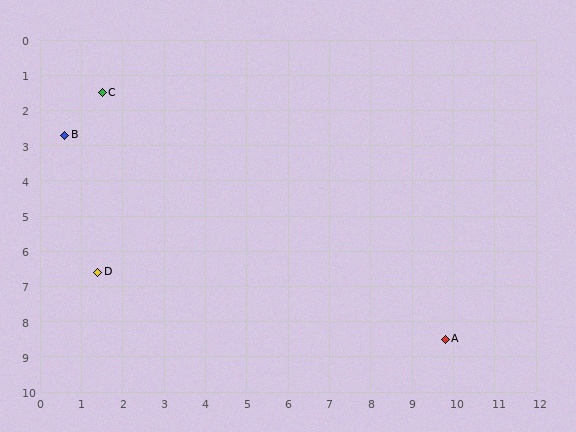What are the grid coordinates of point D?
Point D is at approximately (1.4, 6.6).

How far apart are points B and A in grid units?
Points B and A are about 10.9 grid units apart.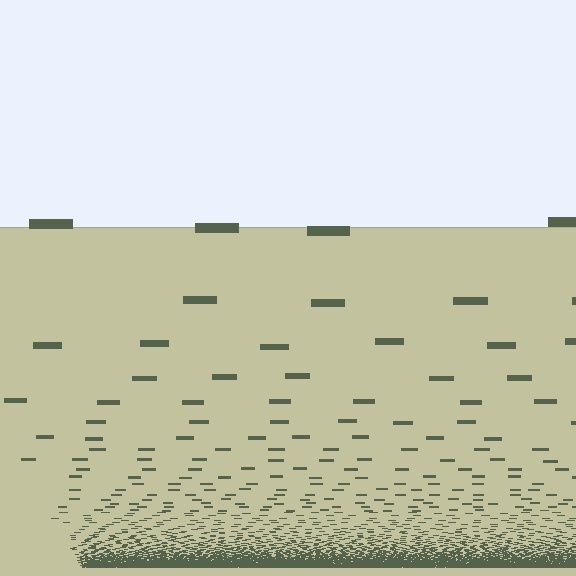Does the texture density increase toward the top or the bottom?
Density increases toward the bottom.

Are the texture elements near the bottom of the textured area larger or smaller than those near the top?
Smaller. The gradient is inverted — elements near the bottom are smaller and denser.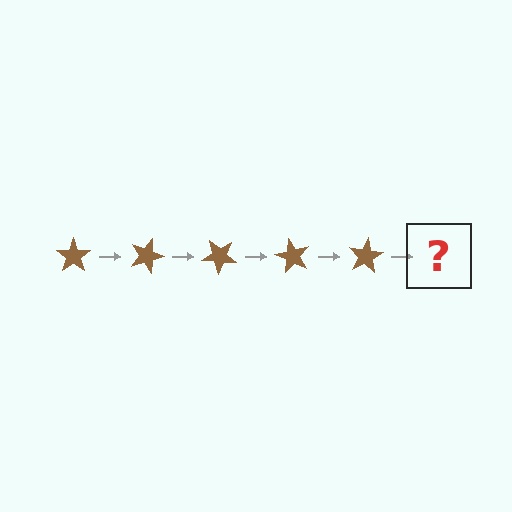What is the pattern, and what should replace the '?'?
The pattern is that the star rotates 20 degrees each step. The '?' should be a brown star rotated 100 degrees.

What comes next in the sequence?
The next element should be a brown star rotated 100 degrees.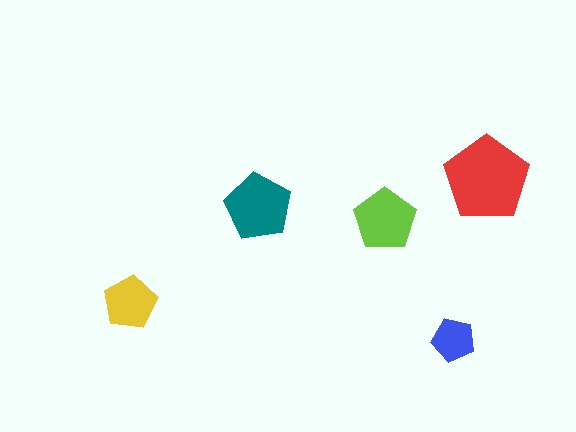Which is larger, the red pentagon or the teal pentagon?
The red one.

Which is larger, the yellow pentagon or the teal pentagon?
The teal one.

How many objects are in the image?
There are 5 objects in the image.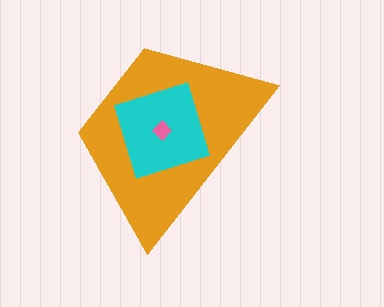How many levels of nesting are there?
3.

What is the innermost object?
The pink diamond.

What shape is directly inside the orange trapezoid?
The cyan square.